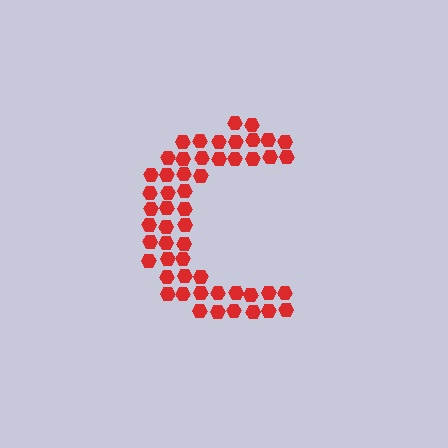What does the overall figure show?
The overall figure shows the letter C.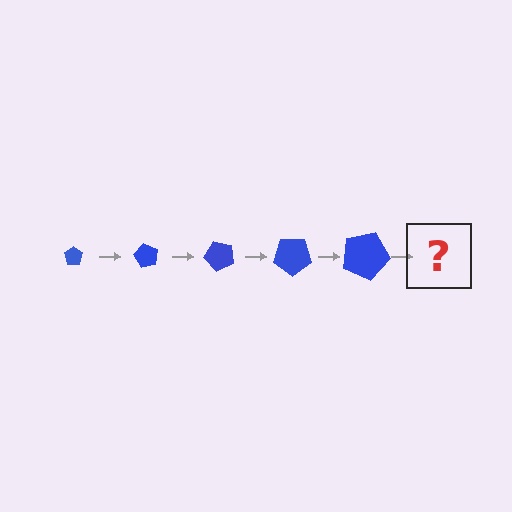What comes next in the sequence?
The next element should be a pentagon, larger than the previous one and rotated 300 degrees from the start.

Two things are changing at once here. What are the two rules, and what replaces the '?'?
The two rules are that the pentagon grows larger each step and it rotates 60 degrees each step. The '?' should be a pentagon, larger than the previous one and rotated 300 degrees from the start.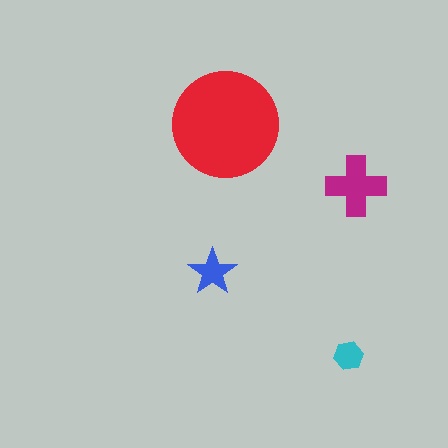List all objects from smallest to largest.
The cyan hexagon, the blue star, the magenta cross, the red circle.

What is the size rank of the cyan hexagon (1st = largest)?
4th.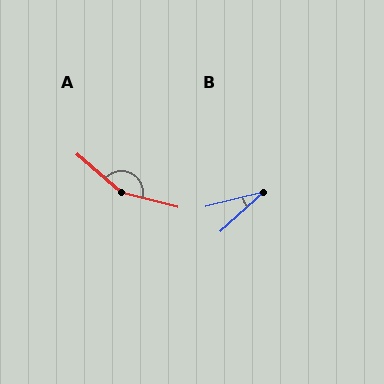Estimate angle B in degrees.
Approximately 27 degrees.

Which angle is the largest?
A, at approximately 153 degrees.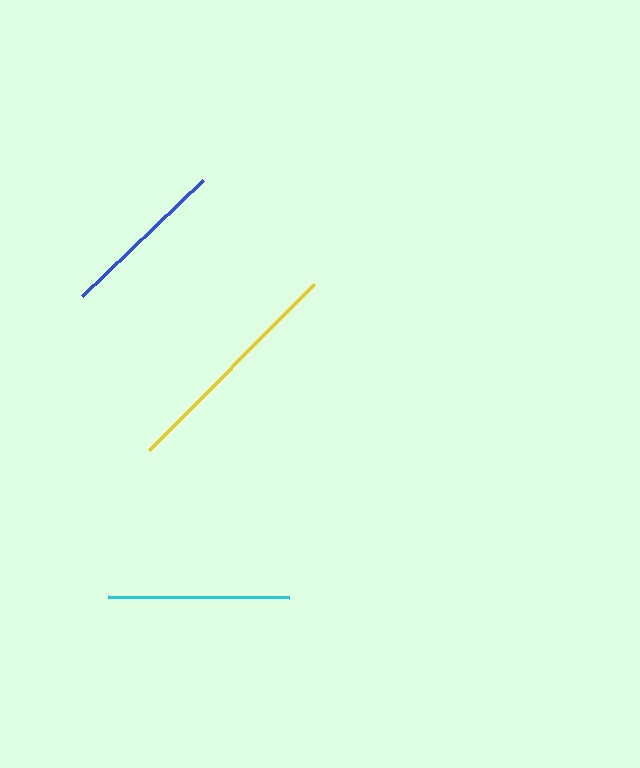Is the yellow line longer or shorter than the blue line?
The yellow line is longer than the blue line.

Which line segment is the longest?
The yellow line is the longest at approximately 234 pixels.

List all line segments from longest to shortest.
From longest to shortest: yellow, cyan, blue.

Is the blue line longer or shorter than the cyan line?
The cyan line is longer than the blue line.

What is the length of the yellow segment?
The yellow segment is approximately 234 pixels long.